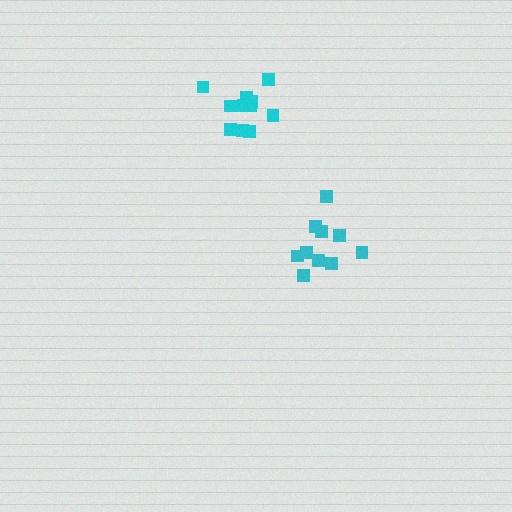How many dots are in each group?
Group 1: 11 dots, Group 2: 10 dots (21 total).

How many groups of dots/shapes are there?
There are 2 groups.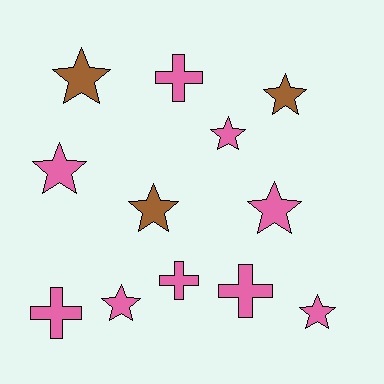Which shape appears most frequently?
Star, with 8 objects.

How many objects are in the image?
There are 12 objects.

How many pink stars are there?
There are 5 pink stars.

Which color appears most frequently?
Pink, with 9 objects.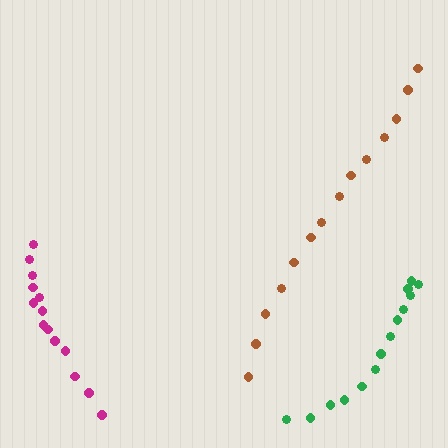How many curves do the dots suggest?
There are 3 distinct paths.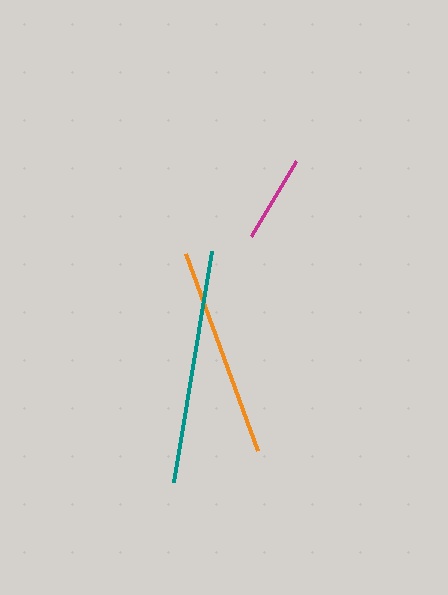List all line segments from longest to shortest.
From longest to shortest: teal, orange, magenta.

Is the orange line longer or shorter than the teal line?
The teal line is longer than the orange line.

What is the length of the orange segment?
The orange segment is approximately 210 pixels long.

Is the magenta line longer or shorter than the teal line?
The teal line is longer than the magenta line.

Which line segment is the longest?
The teal line is the longest at approximately 234 pixels.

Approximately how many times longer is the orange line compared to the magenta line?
The orange line is approximately 2.4 times the length of the magenta line.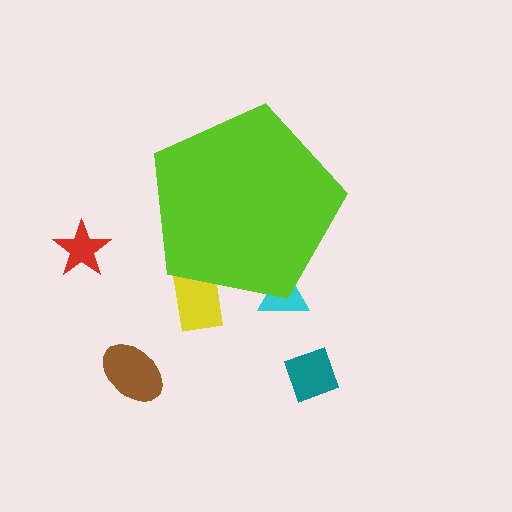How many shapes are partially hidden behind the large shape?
2 shapes are partially hidden.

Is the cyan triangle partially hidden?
Yes, the cyan triangle is partially hidden behind the lime pentagon.